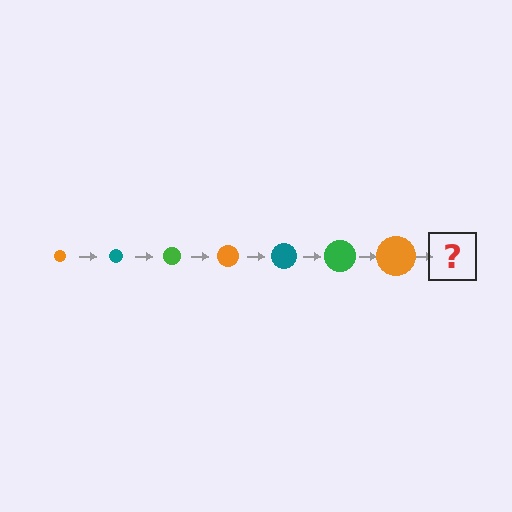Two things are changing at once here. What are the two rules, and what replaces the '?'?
The two rules are that the circle grows larger each step and the color cycles through orange, teal, and green. The '?' should be a teal circle, larger than the previous one.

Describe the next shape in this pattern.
It should be a teal circle, larger than the previous one.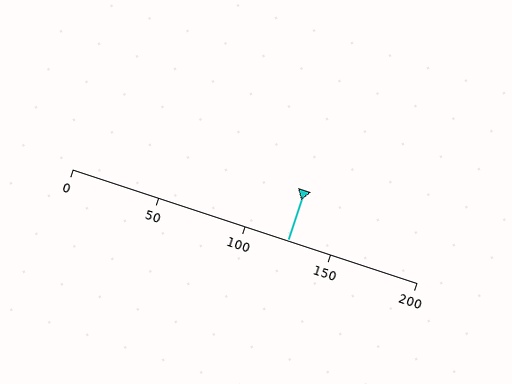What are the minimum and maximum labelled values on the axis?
The axis runs from 0 to 200.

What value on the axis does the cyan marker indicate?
The marker indicates approximately 125.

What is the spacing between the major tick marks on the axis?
The major ticks are spaced 50 apart.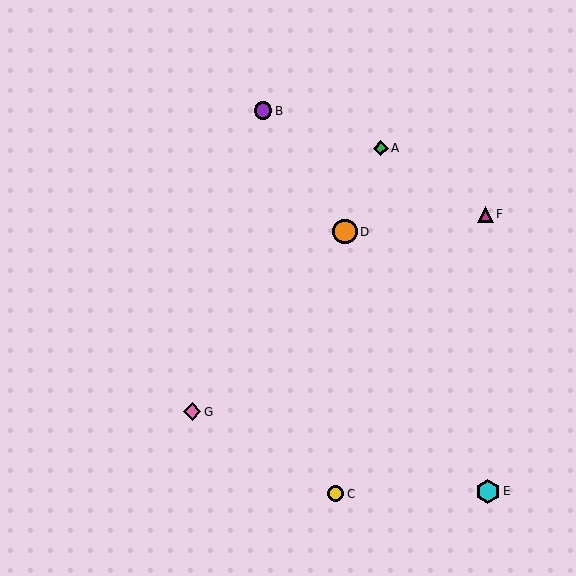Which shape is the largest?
The orange circle (labeled D) is the largest.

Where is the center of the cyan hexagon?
The center of the cyan hexagon is at (488, 491).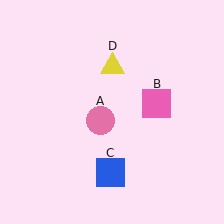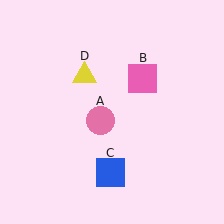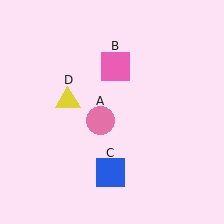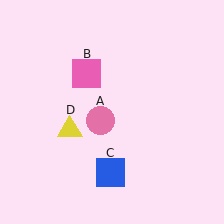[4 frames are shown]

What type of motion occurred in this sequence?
The pink square (object B), yellow triangle (object D) rotated counterclockwise around the center of the scene.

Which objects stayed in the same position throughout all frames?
Pink circle (object A) and blue square (object C) remained stationary.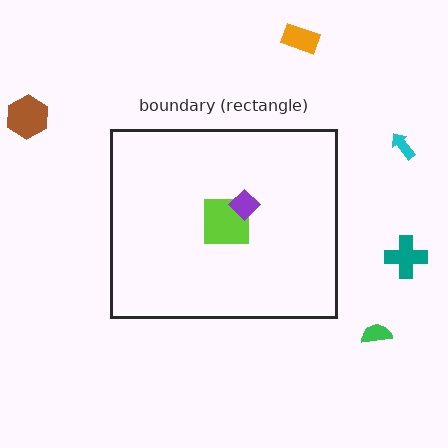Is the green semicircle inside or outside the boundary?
Outside.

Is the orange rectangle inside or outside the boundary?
Outside.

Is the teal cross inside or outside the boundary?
Outside.